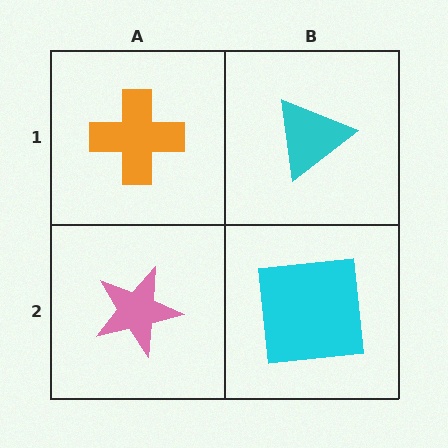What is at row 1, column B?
A cyan triangle.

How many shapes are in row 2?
2 shapes.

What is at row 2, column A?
A pink star.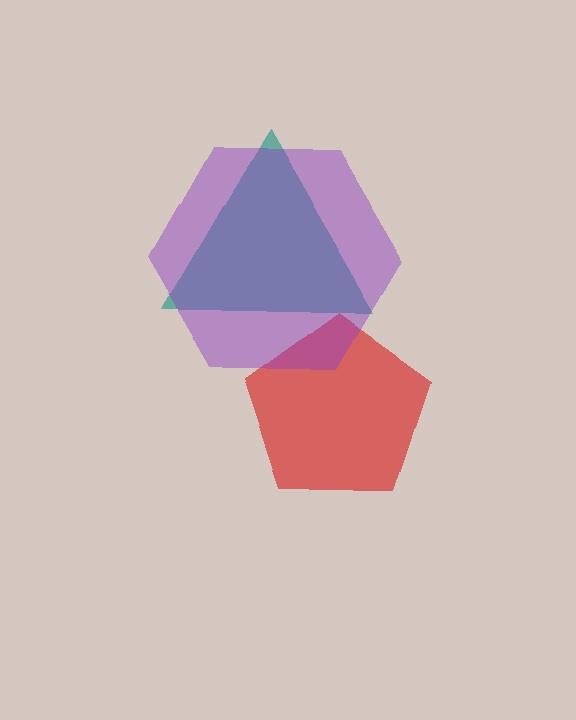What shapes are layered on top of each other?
The layered shapes are: a teal triangle, a red pentagon, a purple hexagon.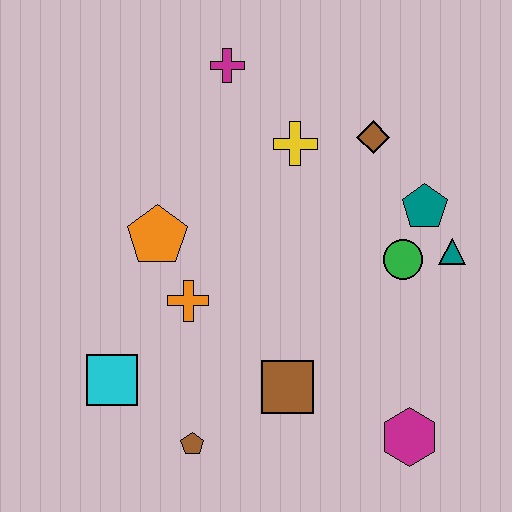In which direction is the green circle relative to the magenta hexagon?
The green circle is above the magenta hexagon.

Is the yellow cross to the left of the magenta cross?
No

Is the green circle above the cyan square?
Yes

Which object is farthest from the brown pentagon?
The magenta cross is farthest from the brown pentagon.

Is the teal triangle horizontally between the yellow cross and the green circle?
No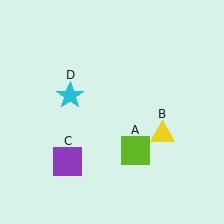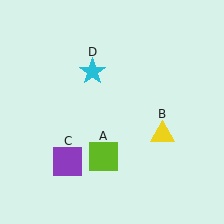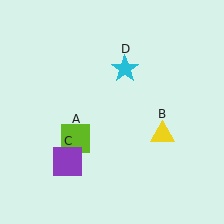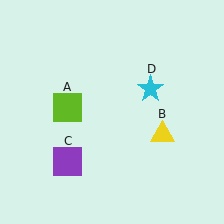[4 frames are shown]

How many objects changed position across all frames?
2 objects changed position: lime square (object A), cyan star (object D).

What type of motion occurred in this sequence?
The lime square (object A), cyan star (object D) rotated clockwise around the center of the scene.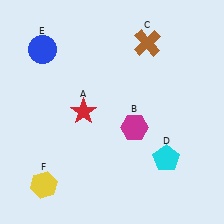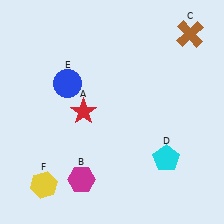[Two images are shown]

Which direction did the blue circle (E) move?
The blue circle (E) moved down.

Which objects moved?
The objects that moved are: the magenta hexagon (B), the brown cross (C), the blue circle (E).